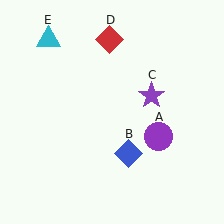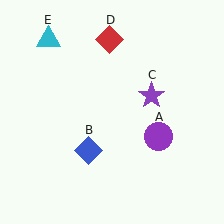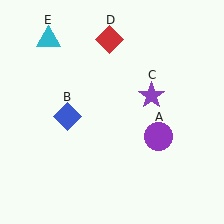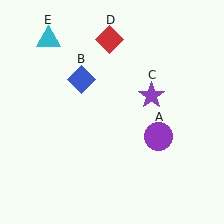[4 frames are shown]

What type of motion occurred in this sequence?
The blue diamond (object B) rotated clockwise around the center of the scene.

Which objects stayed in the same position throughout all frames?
Purple circle (object A) and purple star (object C) and red diamond (object D) and cyan triangle (object E) remained stationary.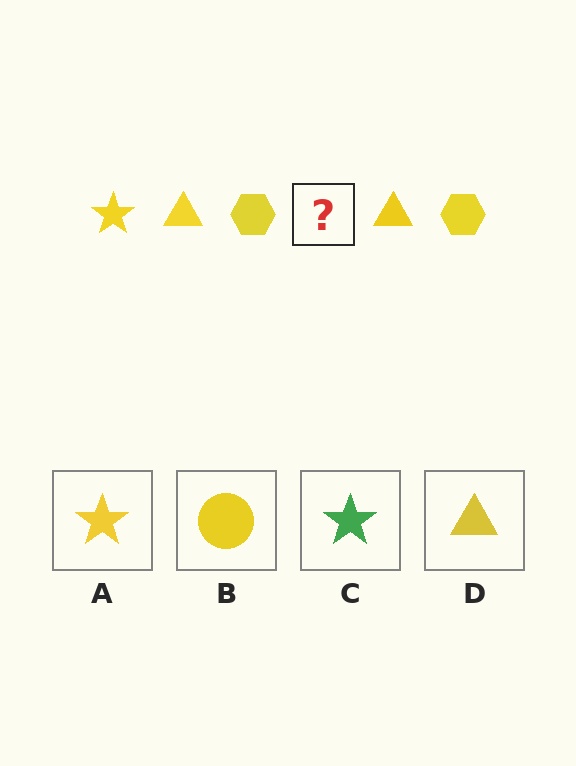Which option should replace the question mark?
Option A.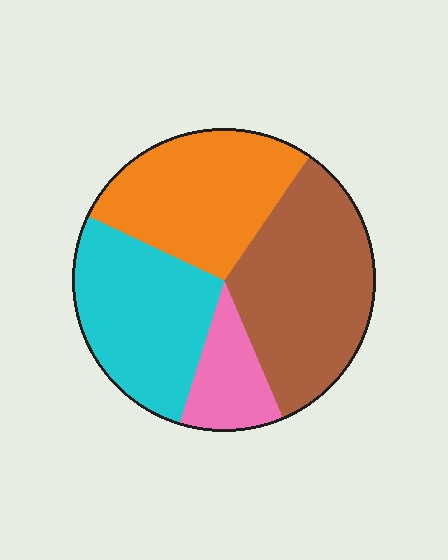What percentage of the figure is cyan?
Cyan takes up between a sixth and a third of the figure.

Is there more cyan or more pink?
Cyan.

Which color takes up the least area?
Pink, at roughly 10%.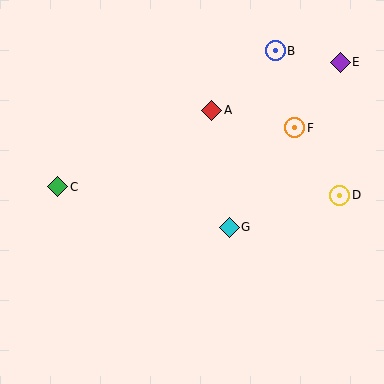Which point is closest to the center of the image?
Point G at (229, 228) is closest to the center.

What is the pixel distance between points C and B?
The distance between C and B is 256 pixels.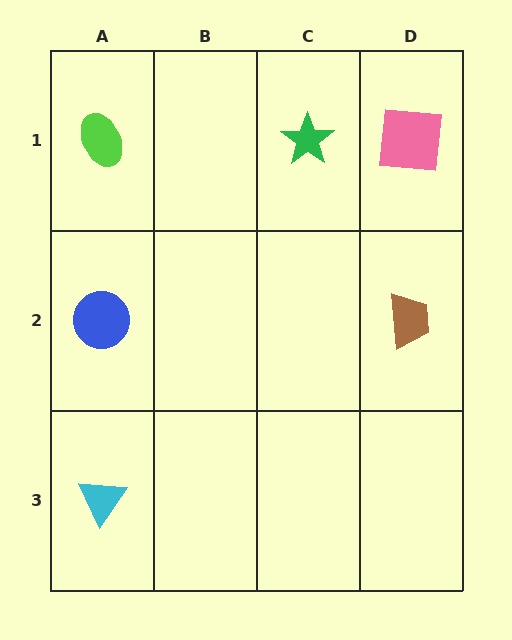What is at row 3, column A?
A cyan triangle.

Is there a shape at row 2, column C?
No, that cell is empty.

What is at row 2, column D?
A brown trapezoid.